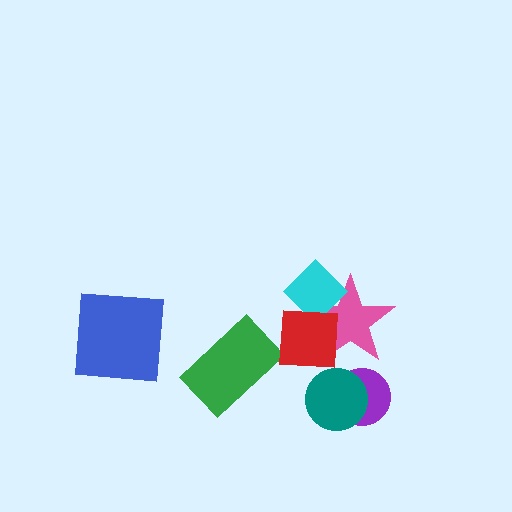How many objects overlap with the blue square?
0 objects overlap with the blue square.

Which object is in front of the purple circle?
The teal circle is in front of the purple circle.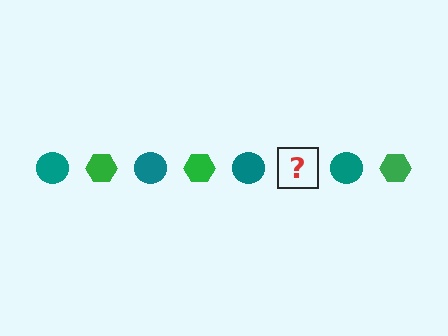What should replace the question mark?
The question mark should be replaced with a green hexagon.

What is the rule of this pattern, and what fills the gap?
The rule is that the pattern alternates between teal circle and green hexagon. The gap should be filled with a green hexagon.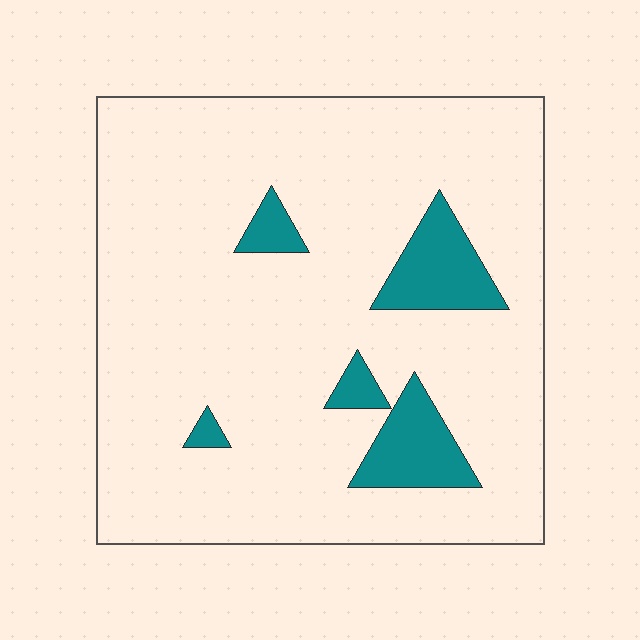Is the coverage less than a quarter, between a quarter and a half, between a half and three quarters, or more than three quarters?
Less than a quarter.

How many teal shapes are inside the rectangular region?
5.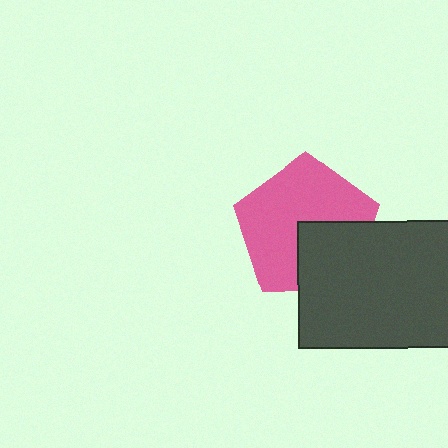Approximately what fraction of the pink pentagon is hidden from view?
Roughly 33% of the pink pentagon is hidden behind the dark gray rectangle.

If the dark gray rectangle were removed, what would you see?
You would see the complete pink pentagon.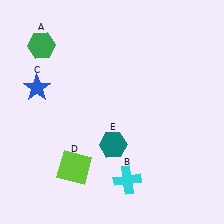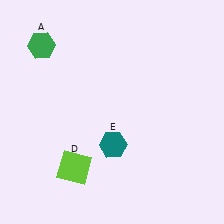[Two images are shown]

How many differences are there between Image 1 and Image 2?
There are 2 differences between the two images.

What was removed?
The cyan cross (B), the blue star (C) were removed in Image 2.